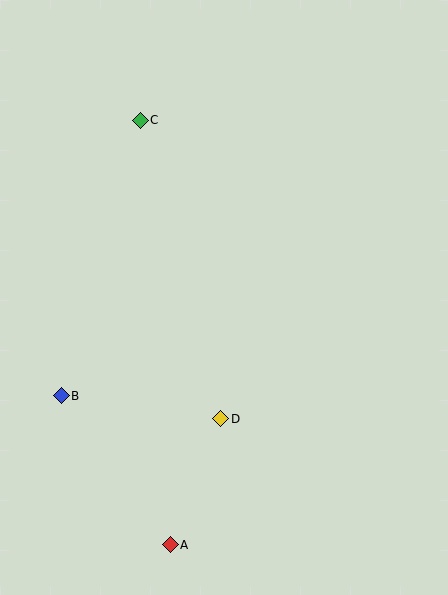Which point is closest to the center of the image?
Point D at (221, 419) is closest to the center.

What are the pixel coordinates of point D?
Point D is at (221, 419).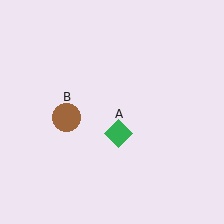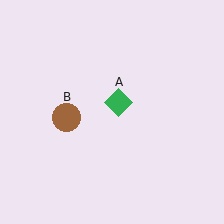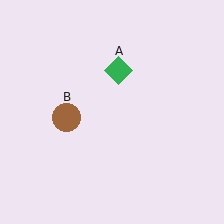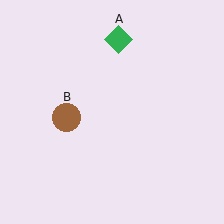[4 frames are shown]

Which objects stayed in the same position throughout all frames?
Brown circle (object B) remained stationary.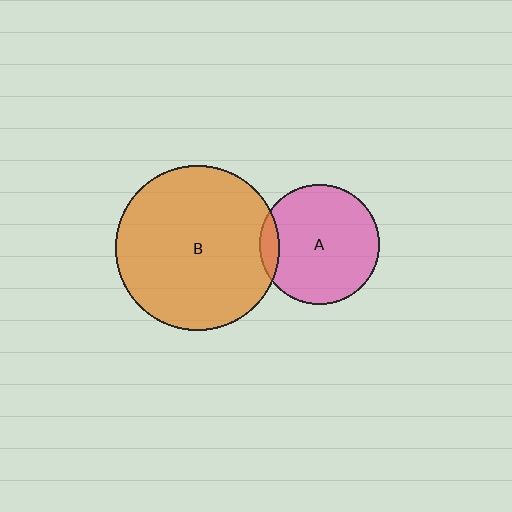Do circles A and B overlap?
Yes.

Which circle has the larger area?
Circle B (orange).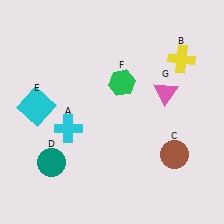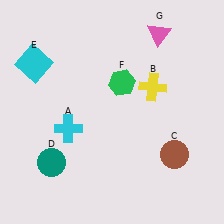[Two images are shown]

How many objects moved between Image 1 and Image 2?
3 objects moved between the two images.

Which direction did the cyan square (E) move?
The cyan square (E) moved up.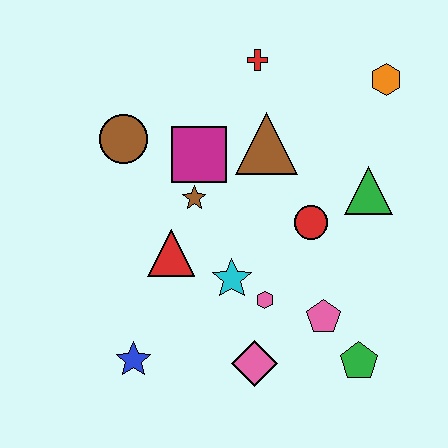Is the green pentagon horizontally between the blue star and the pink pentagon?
No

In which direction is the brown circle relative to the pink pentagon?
The brown circle is to the left of the pink pentagon.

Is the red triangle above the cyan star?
Yes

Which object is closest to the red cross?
The brown triangle is closest to the red cross.